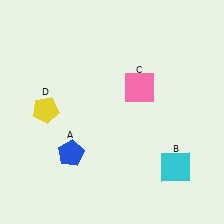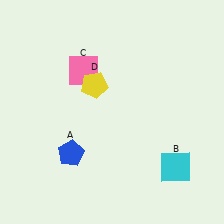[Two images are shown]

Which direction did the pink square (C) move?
The pink square (C) moved left.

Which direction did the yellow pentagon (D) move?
The yellow pentagon (D) moved right.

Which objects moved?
The objects that moved are: the pink square (C), the yellow pentagon (D).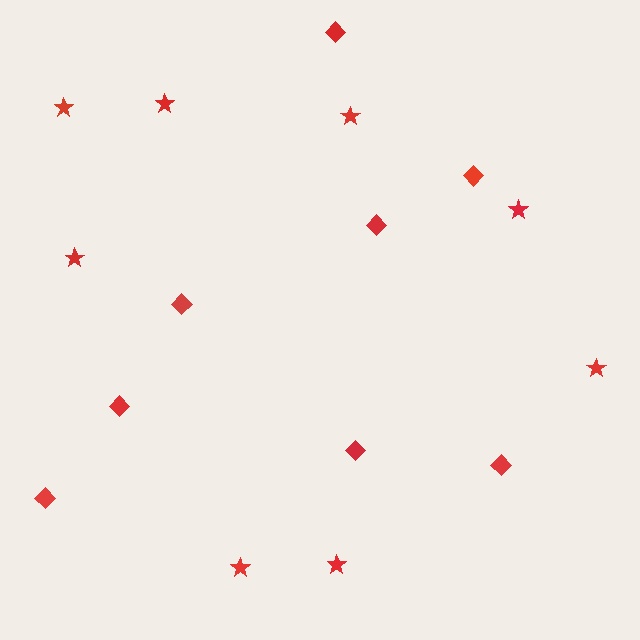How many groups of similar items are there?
There are 2 groups: one group of diamonds (8) and one group of stars (8).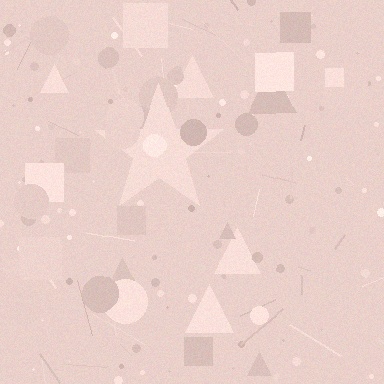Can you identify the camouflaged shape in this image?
The camouflaged shape is a star.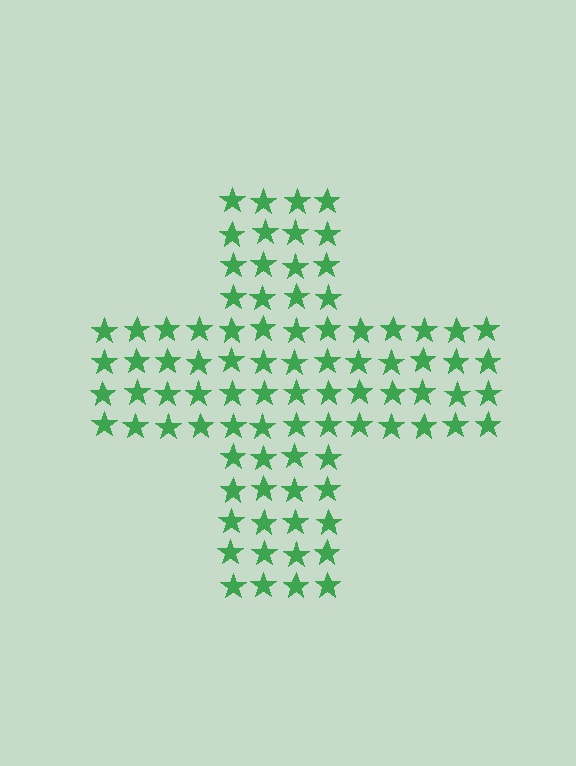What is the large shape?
The large shape is a cross.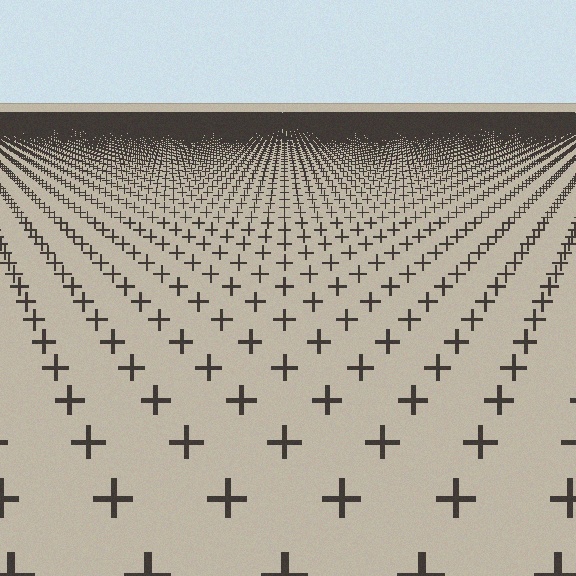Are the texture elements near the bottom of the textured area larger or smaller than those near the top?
Larger. Near the bottom, elements are closer to the viewer and appear at a bigger on-screen size.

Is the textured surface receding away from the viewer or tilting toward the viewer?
The surface is receding away from the viewer. Texture elements get smaller and denser toward the top.